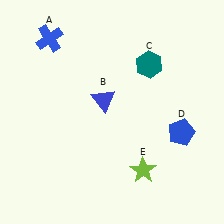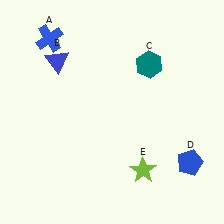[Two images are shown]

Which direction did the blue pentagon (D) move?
The blue pentagon (D) moved down.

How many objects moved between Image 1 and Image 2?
2 objects moved between the two images.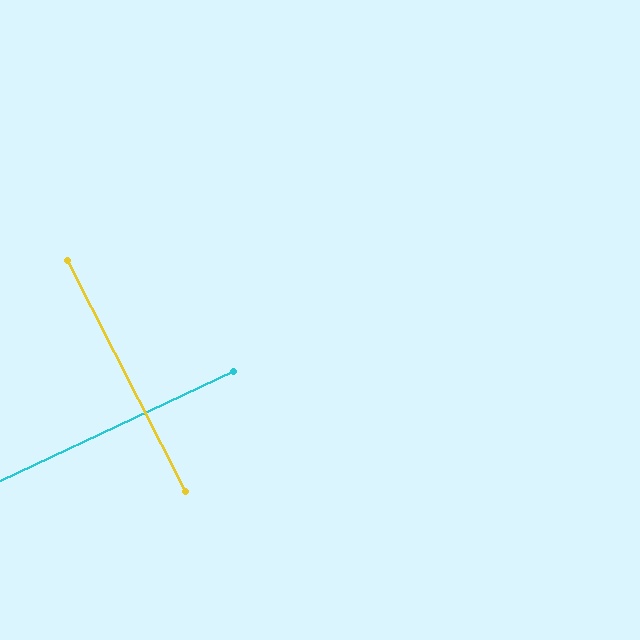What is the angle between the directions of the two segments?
Approximately 88 degrees.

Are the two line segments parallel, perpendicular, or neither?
Perpendicular — they meet at approximately 88°.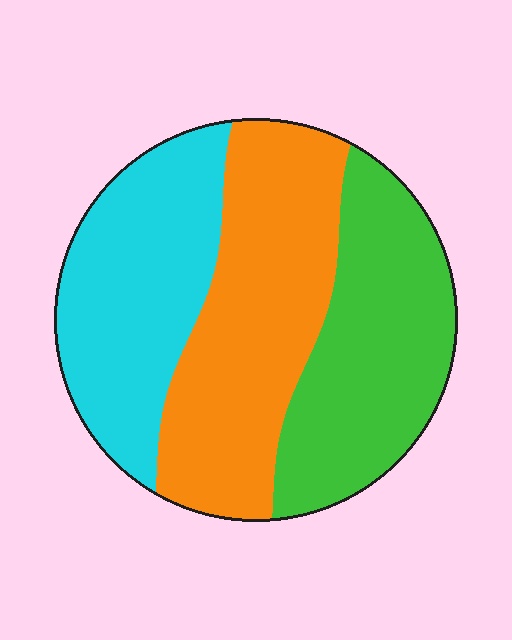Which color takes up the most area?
Orange, at roughly 35%.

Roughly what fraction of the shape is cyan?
Cyan takes up about one third (1/3) of the shape.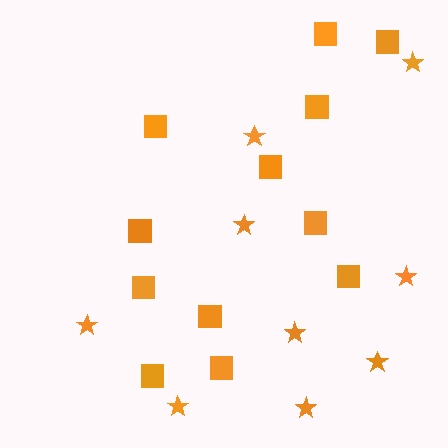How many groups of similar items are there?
There are 2 groups: one group of squares (12) and one group of stars (9).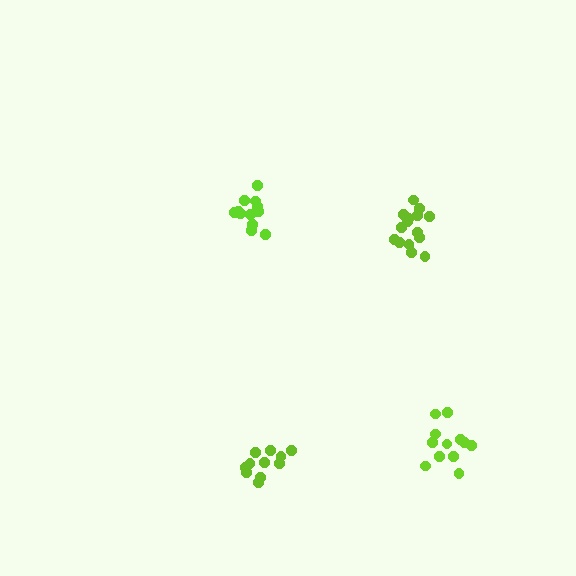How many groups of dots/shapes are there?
There are 4 groups.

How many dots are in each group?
Group 1: 11 dots, Group 2: 12 dots, Group 3: 12 dots, Group 4: 15 dots (50 total).